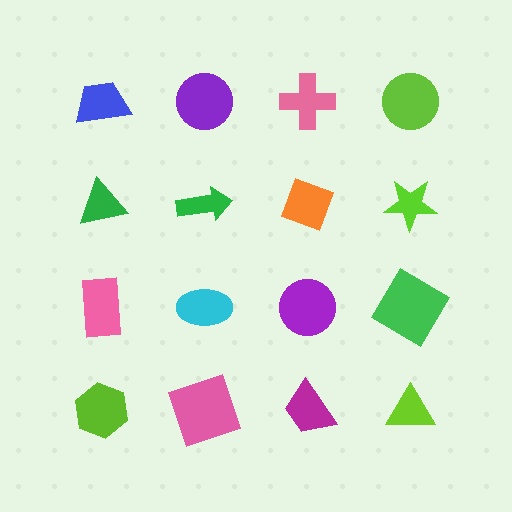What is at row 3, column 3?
A purple circle.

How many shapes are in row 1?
4 shapes.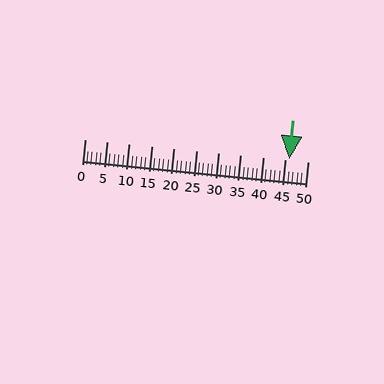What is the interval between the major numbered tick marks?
The major tick marks are spaced 5 units apart.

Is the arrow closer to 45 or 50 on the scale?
The arrow is closer to 45.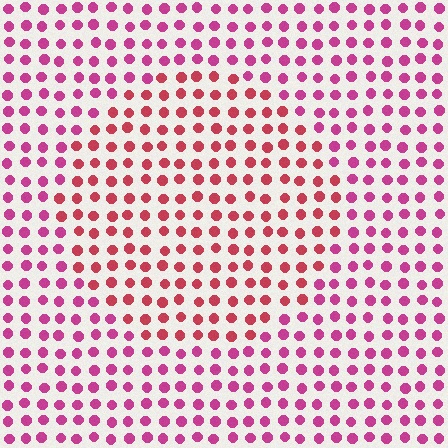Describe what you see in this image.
The image is filled with small magenta elements in a uniform arrangement. A circle-shaped region is visible where the elements are tinted to a slightly different hue, forming a subtle color boundary.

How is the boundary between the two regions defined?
The boundary is defined purely by a slight shift in hue (about 28 degrees). Spacing, size, and orientation are identical on both sides.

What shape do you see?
I see a circle.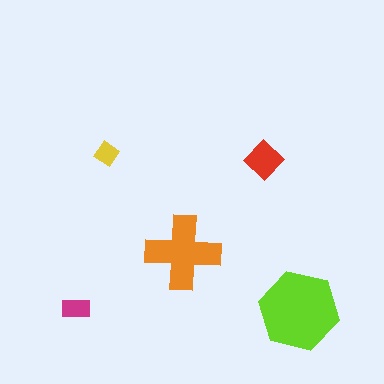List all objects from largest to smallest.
The lime hexagon, the orange cross, the red diamond, the magenta rectangle, the yellow diamond.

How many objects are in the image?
There are 5 objects in the image.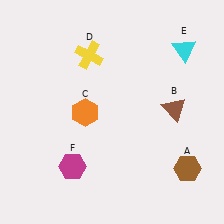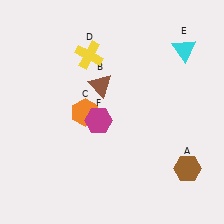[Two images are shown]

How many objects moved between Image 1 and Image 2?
2 objects moved between the two images.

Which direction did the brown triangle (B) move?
The brown triangle (B) moved left.